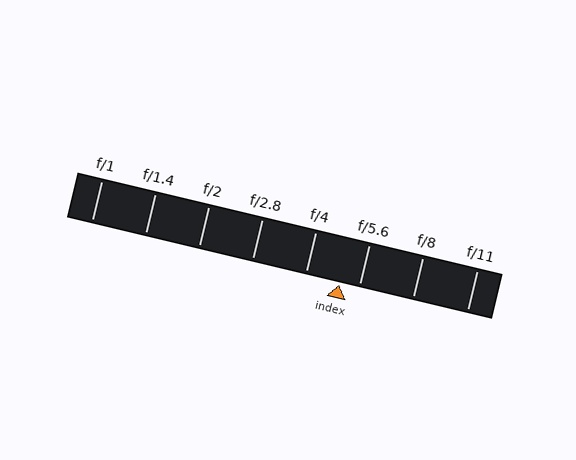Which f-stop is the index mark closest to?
The index mark is closest to f/5.6.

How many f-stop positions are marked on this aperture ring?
There are 8 f-stop positions marked.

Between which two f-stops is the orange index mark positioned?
The index mark is between f/4 and f/5.6.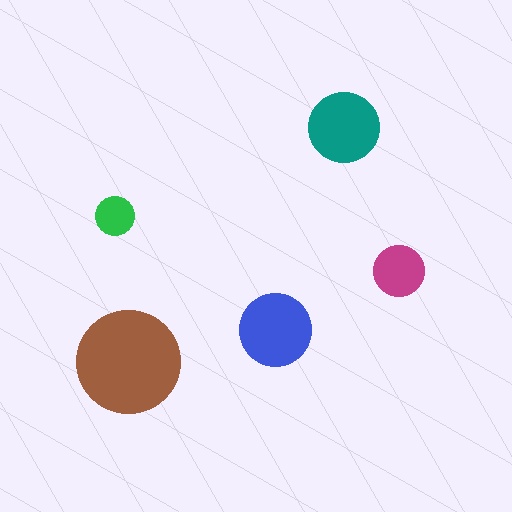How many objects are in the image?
There are 5 objects in the image.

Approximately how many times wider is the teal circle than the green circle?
About 2 times wider.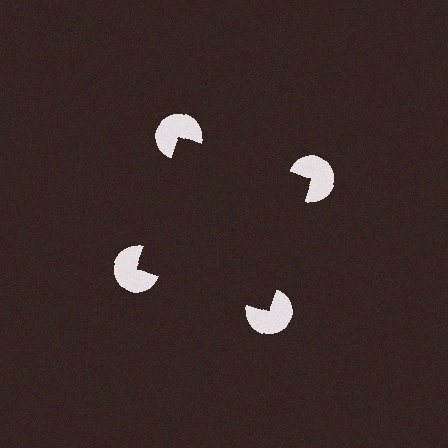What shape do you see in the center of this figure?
An illusory square — its edges are inferred from the aligned wedge cuts in the pac-man discs, not physically drawn.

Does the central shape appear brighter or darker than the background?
It typically appears slightly darker than the background, even though no actual brightness change is drawn.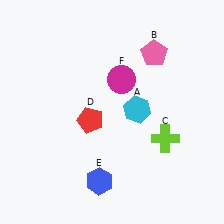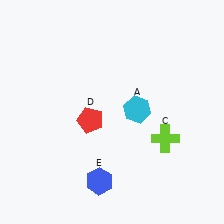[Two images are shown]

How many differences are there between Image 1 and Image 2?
There are 2 differences between the two images.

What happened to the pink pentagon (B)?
The pink pentagon (B) was removed in Image 2. It was in the top-right area of Image 1.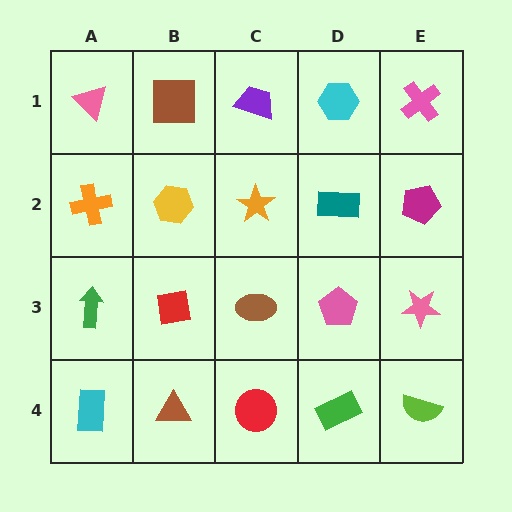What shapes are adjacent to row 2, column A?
A pink triangle (row 1, column A), a green arrow (row 3, column A), a yellow hexagon (row 2, column B).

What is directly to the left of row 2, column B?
An orange cross.